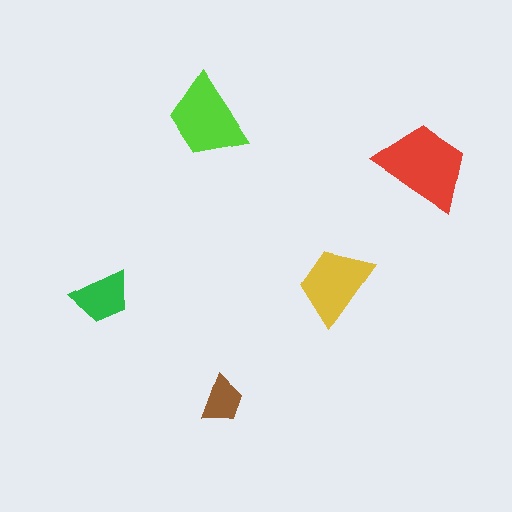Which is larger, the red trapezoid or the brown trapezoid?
The red one.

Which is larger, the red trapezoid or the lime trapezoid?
The red one.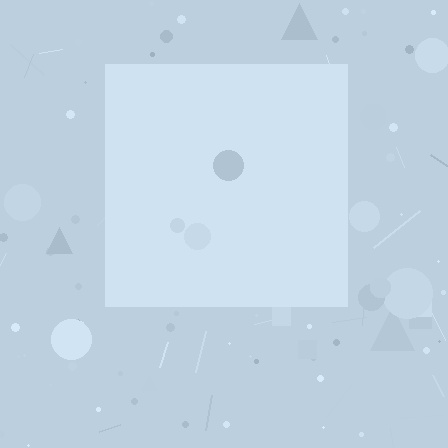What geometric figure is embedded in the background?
A square is embedded in the background.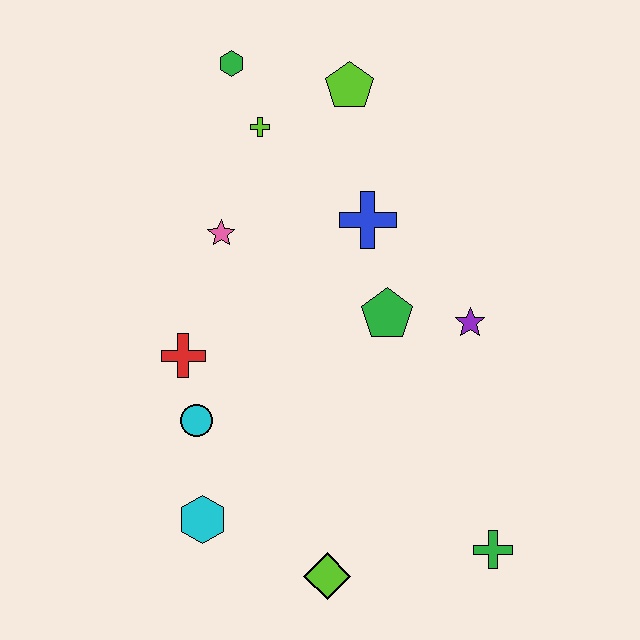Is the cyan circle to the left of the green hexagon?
Yes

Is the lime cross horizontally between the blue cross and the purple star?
No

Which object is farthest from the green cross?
The green hexagon is farthest from the green cross.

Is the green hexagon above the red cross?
Yes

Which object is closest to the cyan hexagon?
The cyan circle is closest to the cyan hexagon.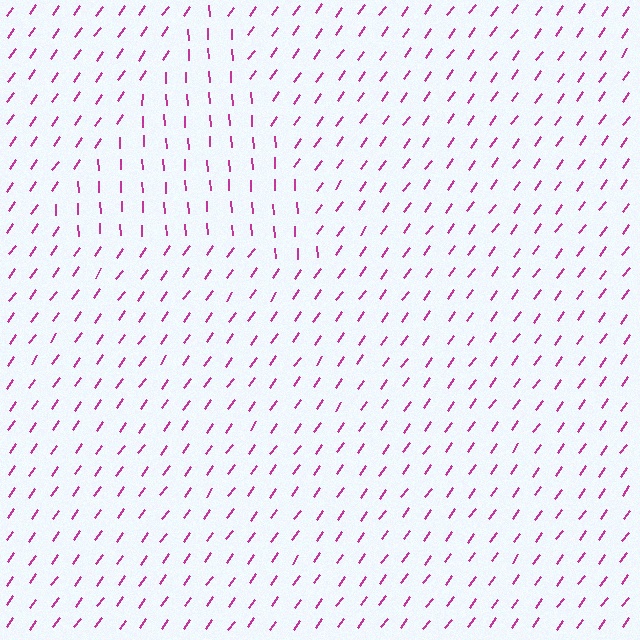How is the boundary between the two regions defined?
The boundary is defined purely by a change in line orientation (approximately 38 degrees difference). All lines are the same color and thickness.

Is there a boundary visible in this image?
Yes, there is a texture boundary formed by a change in line orientation.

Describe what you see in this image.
The image is filled with small magenta line segments. A triangle region in the image has lines oriented differently from the surrounding lines, creating a visible texture boundary.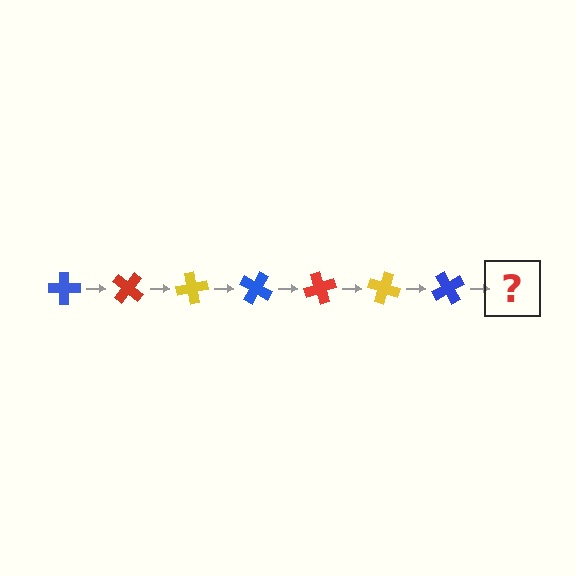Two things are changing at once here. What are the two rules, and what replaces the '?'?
The two rules are that it rotates 40 degrees each step and the color cycles through blue, red, and yellow. The '?' should be a red cross, rotated 280 degrees from the start.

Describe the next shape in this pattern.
It should be a red cross, rotated 280 degrees from the start.